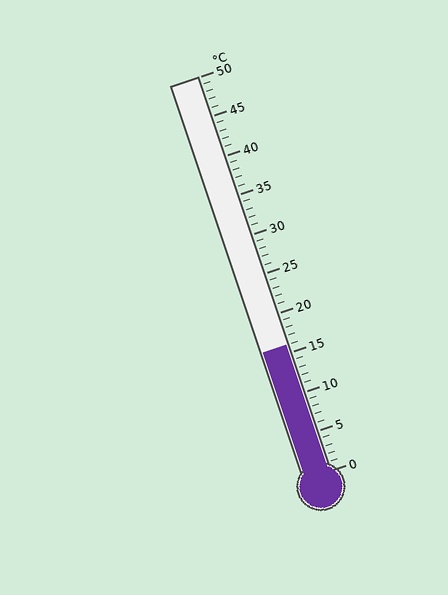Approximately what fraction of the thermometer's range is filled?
The thermometer is filled to approximately 30% of its range.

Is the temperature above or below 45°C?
The temperature is below 45°C.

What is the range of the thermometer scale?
The thermometer scale ranges from 0°C to 50°C.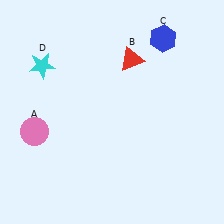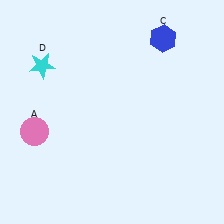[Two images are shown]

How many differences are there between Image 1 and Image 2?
There is 1 difference between the two images.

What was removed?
The red triangle (B) was removed in Image 2.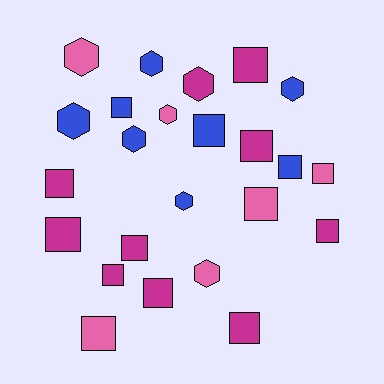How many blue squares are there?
There are 3 blue squares.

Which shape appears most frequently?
Square, with 15 objects.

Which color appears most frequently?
Magenta, with 10 objects.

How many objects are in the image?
There are 24 objects.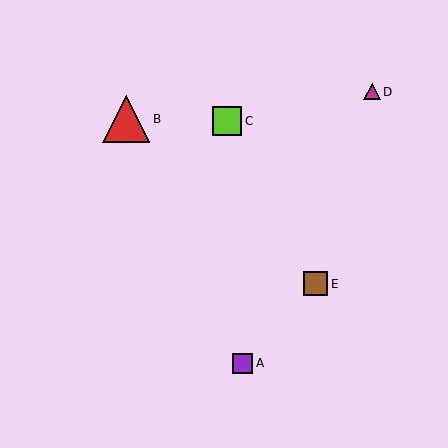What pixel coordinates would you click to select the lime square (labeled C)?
Click at (227, 121) to select the lime square C.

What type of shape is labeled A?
Shape A is a purple square.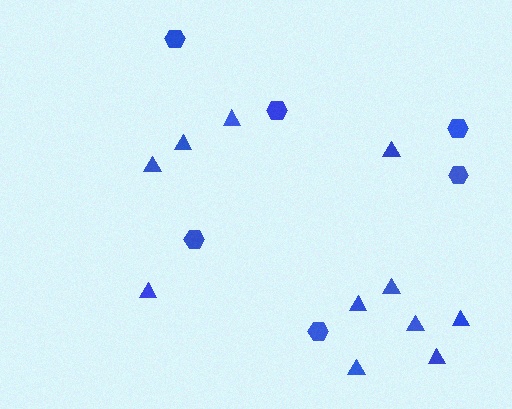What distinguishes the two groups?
There are 2 groups: one group of triangles (11) and one group of hexagons (6).